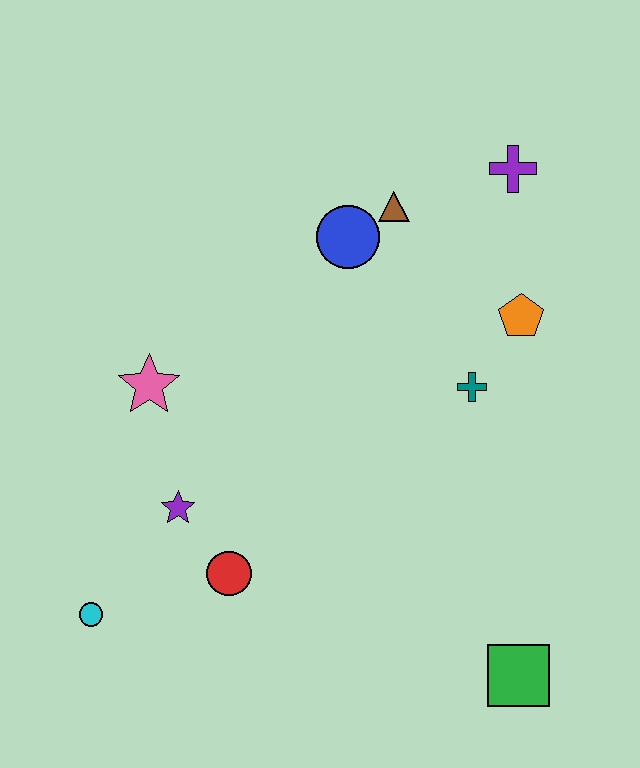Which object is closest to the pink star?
The purple star is closest to the pink star.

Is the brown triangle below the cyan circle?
No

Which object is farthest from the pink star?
The green square is farthest from the pink star.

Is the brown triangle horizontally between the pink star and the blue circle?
No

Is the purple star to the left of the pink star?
No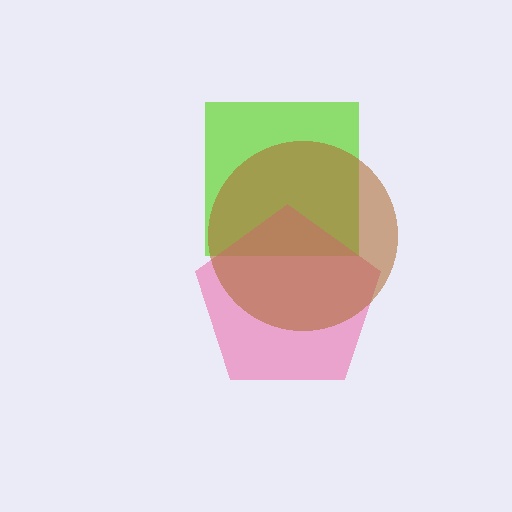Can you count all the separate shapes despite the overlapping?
Yes, there are 3 separate shapes.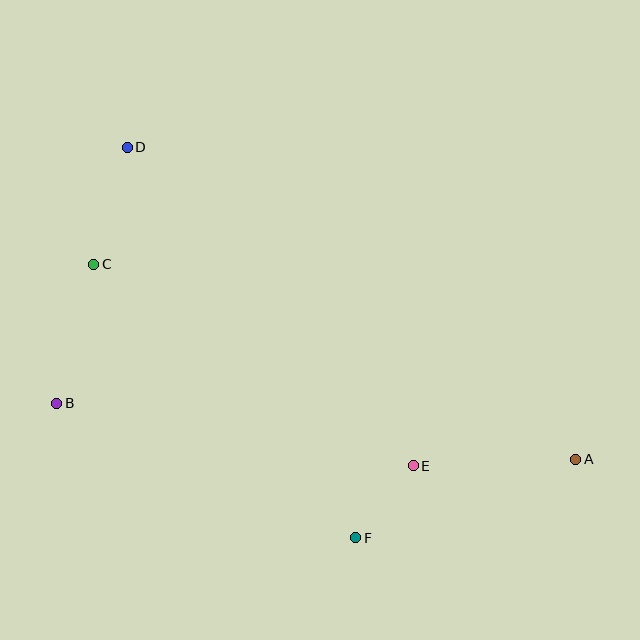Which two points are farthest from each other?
Points A and D are farthest from each other.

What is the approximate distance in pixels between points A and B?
The distance between A and B is approximately 522 pixels.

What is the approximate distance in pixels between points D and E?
The distance between D and E is approximately 428 pixels.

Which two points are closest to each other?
Points E and F are closest to each other.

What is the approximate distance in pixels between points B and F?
The distance between B and F is approximately 328 pixels.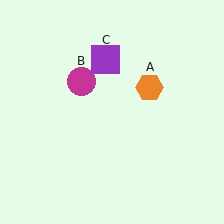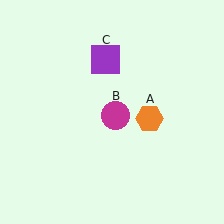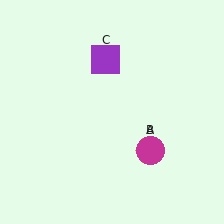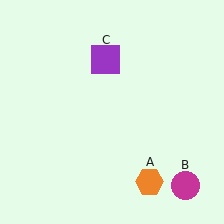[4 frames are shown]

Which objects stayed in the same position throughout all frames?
Purple square (object C) remained stationary.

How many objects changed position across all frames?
2 objects changed position: orange hexagon (object A), magenta circle (object B).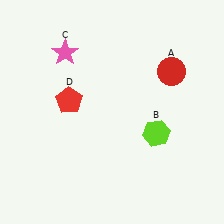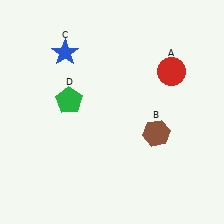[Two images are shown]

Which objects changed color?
B changed from lime to brown. C changed from pink to blue. D changed from red to green.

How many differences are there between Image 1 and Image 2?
There are 3 differences between the two images.